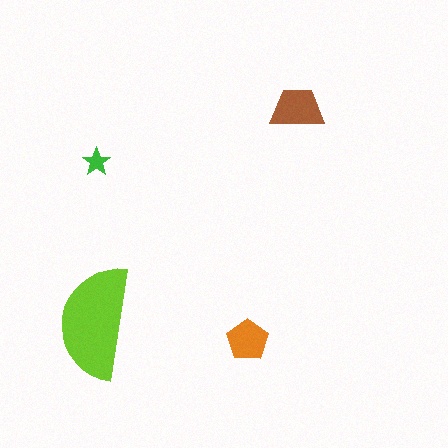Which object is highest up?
The brown trapezoid is topmost.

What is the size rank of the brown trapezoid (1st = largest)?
2nd.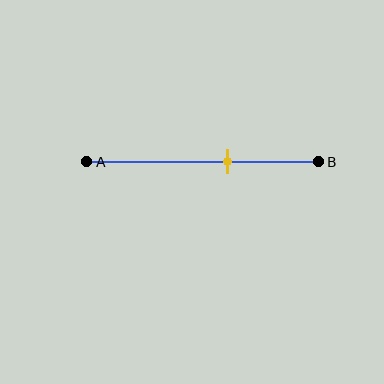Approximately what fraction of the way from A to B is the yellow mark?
The yellow mark is approximately 60% of the way from A to B.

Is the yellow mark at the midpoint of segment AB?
No, the mark is at about 60% from A, not at the 50% midpoint.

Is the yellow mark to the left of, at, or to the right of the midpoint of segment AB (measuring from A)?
The yellow mark is to the right of the midpoint of segment AB.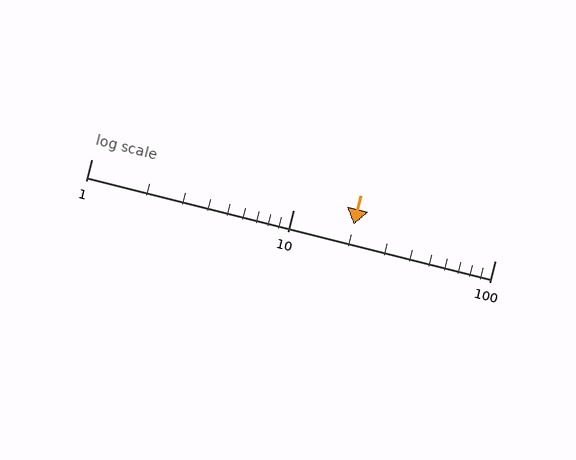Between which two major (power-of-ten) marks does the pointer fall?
The pointer is between 10 and 100.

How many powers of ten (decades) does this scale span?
The scale spans 2 decades, from 1 to 100.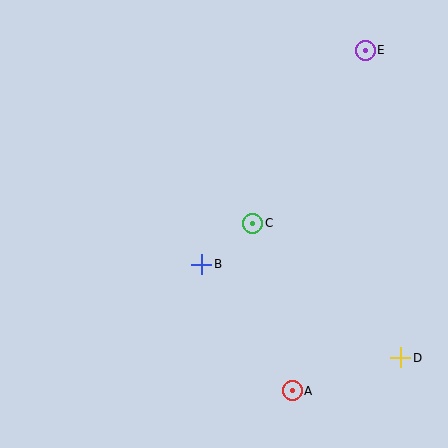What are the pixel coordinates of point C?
Point C is at (253, 223).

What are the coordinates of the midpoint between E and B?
The midpoint between E and B is at (284, 157).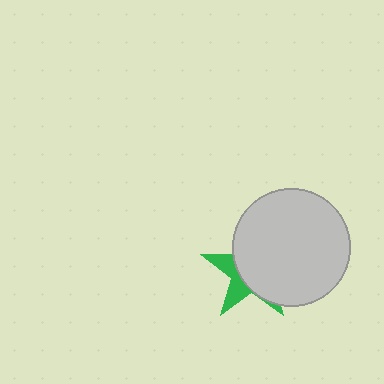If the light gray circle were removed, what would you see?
You would see the complete green star.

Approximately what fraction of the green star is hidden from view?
Roughly 67% of the green star is hidden behind the light gray circle.